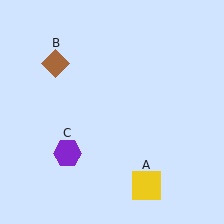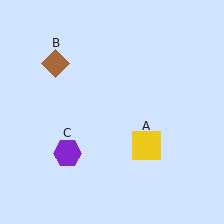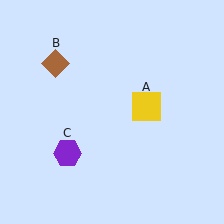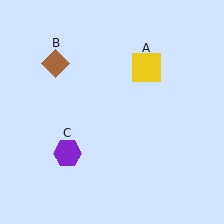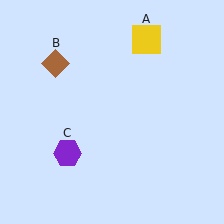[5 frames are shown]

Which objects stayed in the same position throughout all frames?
Brown diamond (object B) and purple hexagon (object C) remained stationary.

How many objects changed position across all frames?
1 object changed position: yellow square (object A).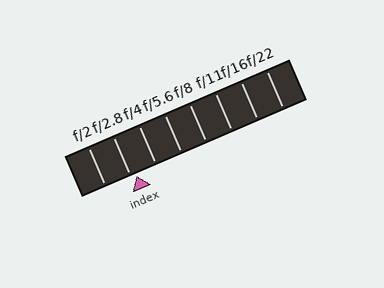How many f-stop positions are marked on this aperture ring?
There are 8 f-stop positions marked.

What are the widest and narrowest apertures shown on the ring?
The widest aperture shown is f/2 and the narrowest is f/22.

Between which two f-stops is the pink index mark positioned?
The index mark is between f/2.8 and f/4.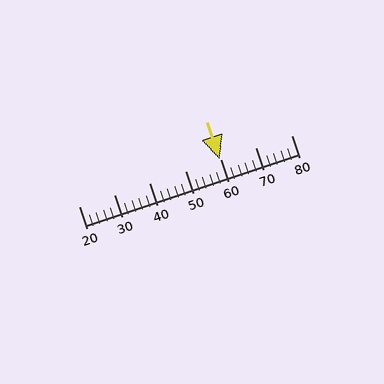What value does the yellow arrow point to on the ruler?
The yellow arrow points to approximately 60.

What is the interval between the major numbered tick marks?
The major tick marks are spaced 10 units apart.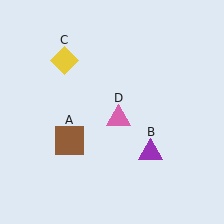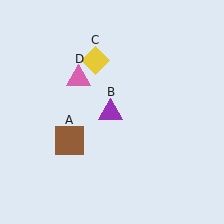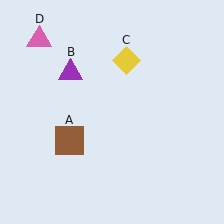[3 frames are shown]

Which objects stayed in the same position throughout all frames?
Brown square (object A) remained stationary.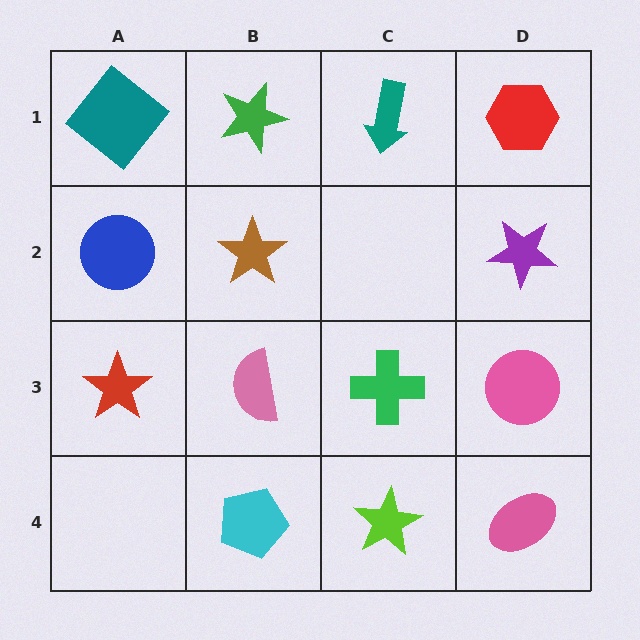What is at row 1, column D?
A red hexagon.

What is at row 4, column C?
A lime star.